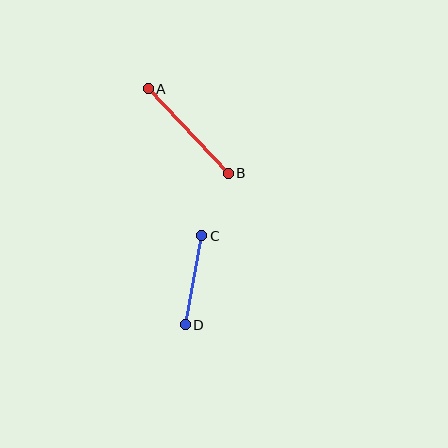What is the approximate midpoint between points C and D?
The midpoint is at approximately (194, 280) pixels.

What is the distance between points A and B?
The distance is approximately 117 pixels.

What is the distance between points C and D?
The distance is approximately 91 pixels.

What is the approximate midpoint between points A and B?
The midpoint is at approximately (188, 131) pixels.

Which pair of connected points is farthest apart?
Points A and B are farthest apart.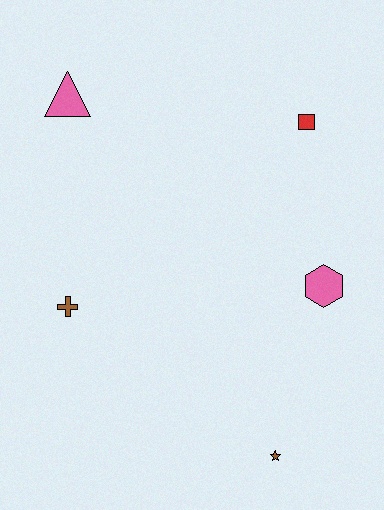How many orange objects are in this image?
There are no orange objects.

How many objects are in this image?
There are 5 objects.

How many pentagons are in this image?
There are no pentagons.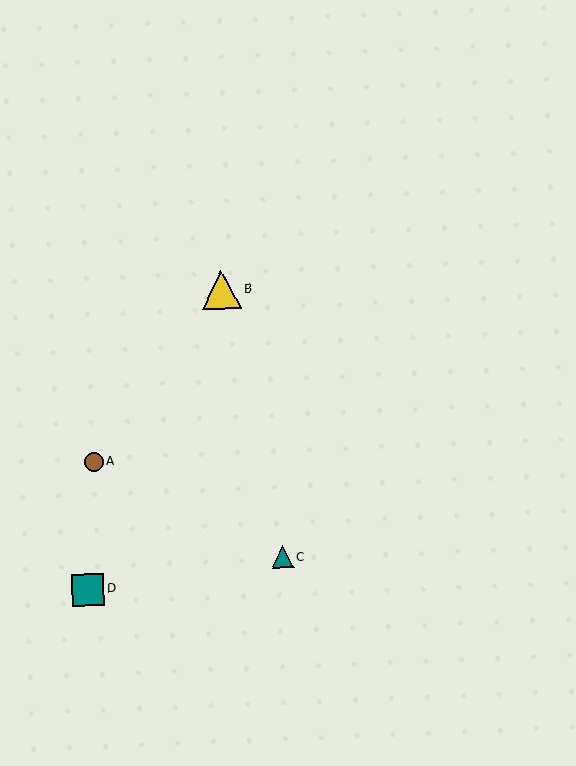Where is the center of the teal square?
The center of the teal square is at (88, 590).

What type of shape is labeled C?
Shape C is a teal triangle.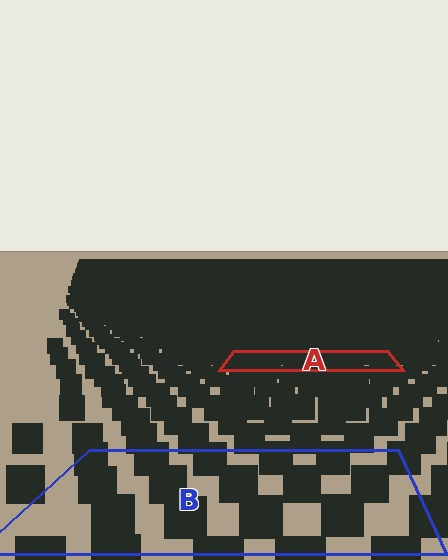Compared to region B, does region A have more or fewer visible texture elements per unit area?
Region A has more texture elements per unit area — they are packed more densely because it is farther away.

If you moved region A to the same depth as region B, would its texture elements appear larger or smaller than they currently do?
They would appear larger. At a closer depth, the same texture elements are projected at a bigger on-screen size.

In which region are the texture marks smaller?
The texture marks are smaller in region A, because it is farther away.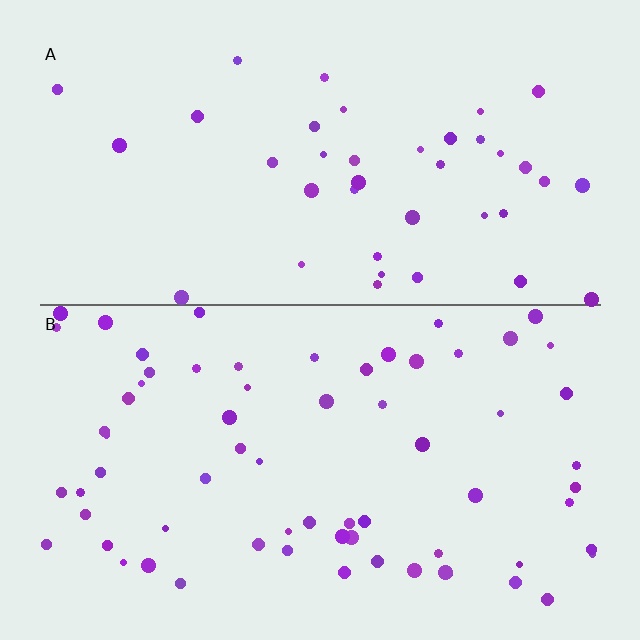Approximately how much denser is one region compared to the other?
Approximately 1.7× — region B over region A.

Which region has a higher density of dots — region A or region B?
B (the bottom).